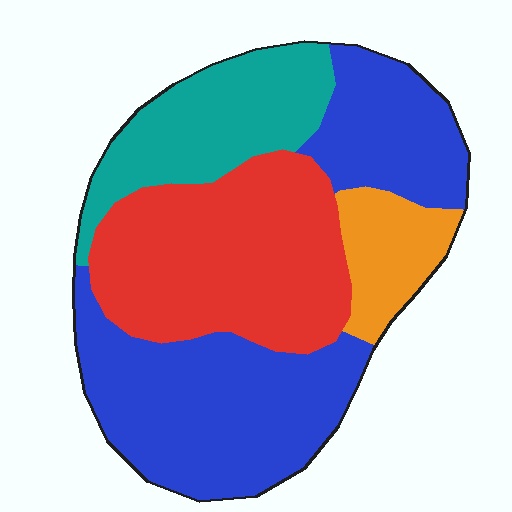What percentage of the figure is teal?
Teal takes up about one sixth (1/6) of the figure.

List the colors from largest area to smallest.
From largest to smallest: blue, red, teal, orange.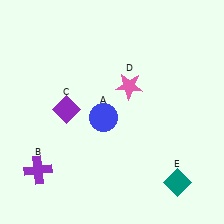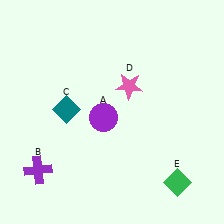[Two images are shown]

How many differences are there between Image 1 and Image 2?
There are 3 differences between the two images.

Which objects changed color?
A changed from blue to purple. C changed from purple to teal. E changed from teal to green.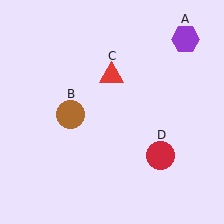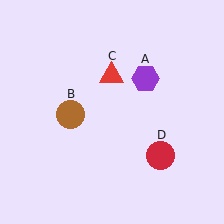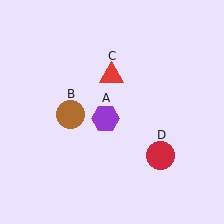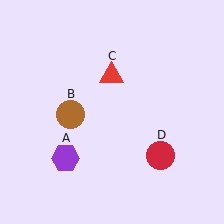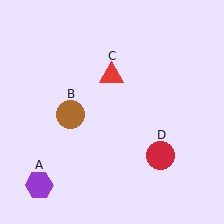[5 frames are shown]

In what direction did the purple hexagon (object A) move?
The purple hexagon (object A) moved down and to the left.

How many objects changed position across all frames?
1 object changed position: purple hexagon (object A).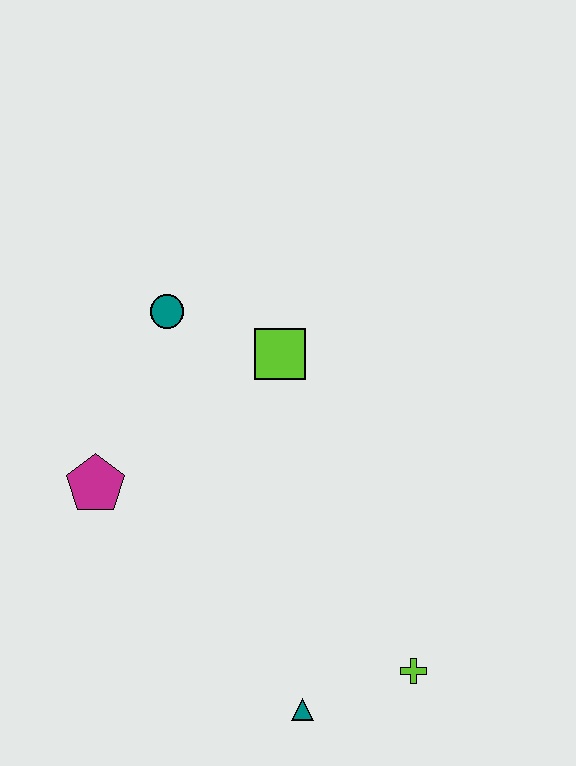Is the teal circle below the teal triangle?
No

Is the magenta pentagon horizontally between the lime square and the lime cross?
No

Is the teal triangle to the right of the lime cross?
No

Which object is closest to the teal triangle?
The lime cross is closest to the teal triangle.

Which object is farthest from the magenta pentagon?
The lime cross is farthest from the magenta pentagon.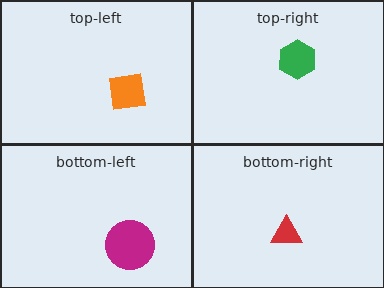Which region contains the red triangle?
The bottom-right region.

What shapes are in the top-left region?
The orange square.